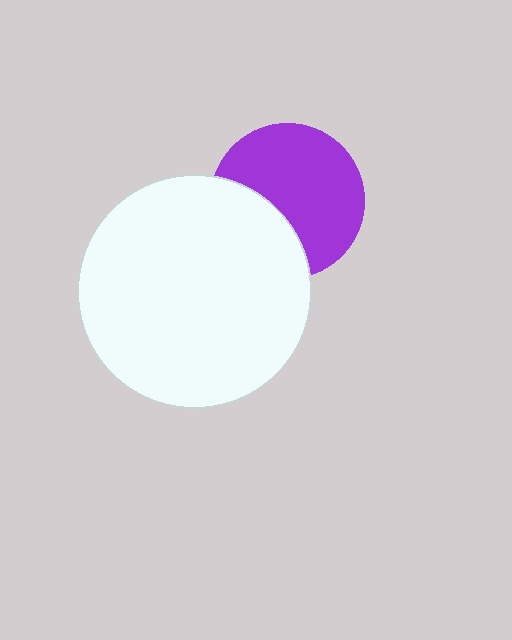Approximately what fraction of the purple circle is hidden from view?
Roughly 34% of the purple circle is hidden behind the white circle.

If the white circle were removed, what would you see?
You would see the complete purple circle.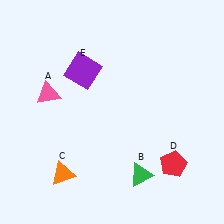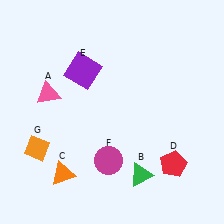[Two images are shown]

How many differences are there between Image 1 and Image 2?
There are 2 differences between the two images.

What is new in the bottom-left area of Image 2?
A magenta circle (F) was added in the bottom-left area of Image 2.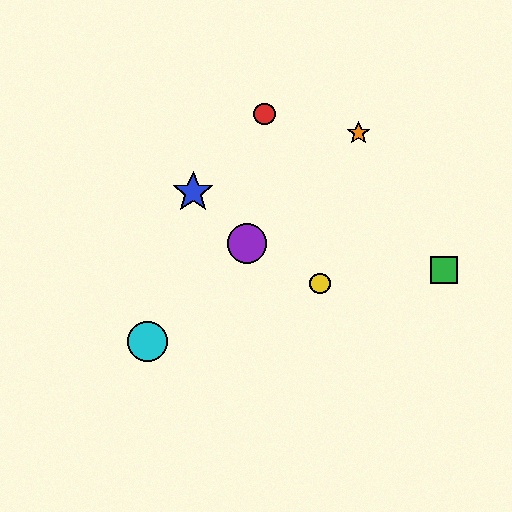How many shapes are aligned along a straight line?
3 shapes (the purple circle, the orange star, the cyan circle) are aligned along a straight line.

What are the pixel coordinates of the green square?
The green square is at (444, 270).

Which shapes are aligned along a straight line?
The purple circle, the orange star, the cyan circle are aligned along a straight line.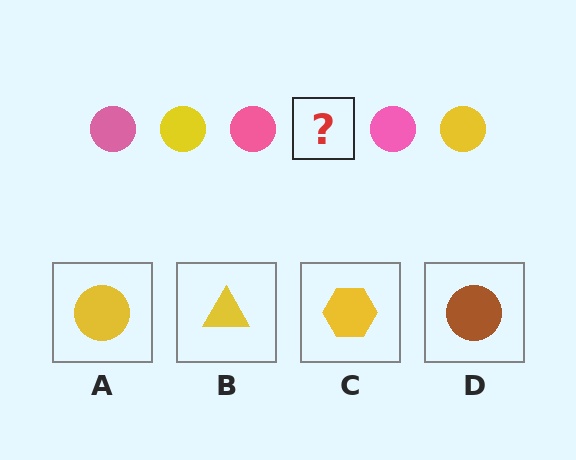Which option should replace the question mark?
Option A.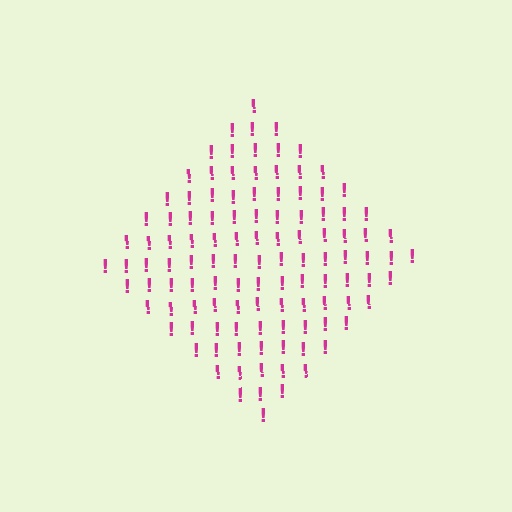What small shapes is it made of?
It is made of small exclamation marks.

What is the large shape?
The large shape is a diamond.